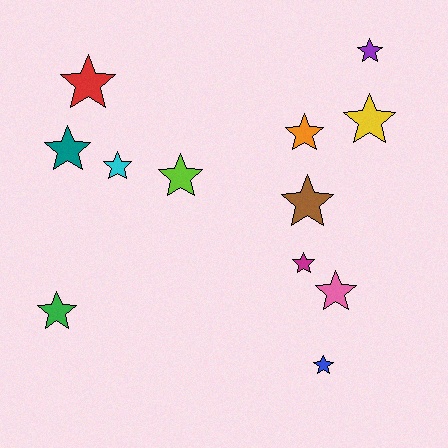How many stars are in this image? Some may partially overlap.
There are 12 stars.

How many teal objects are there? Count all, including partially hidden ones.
There is 1 teal object.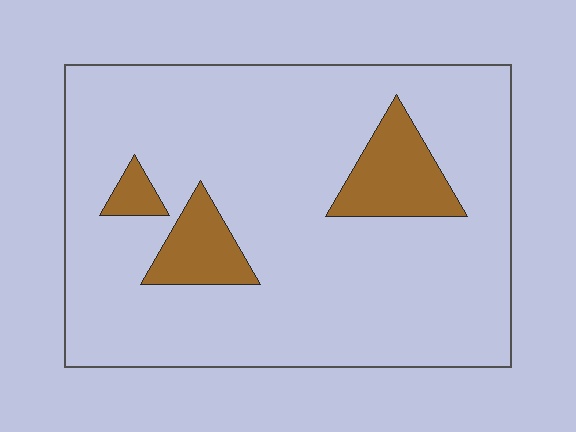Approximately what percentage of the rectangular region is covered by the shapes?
Approximately 15%.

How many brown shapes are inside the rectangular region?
3.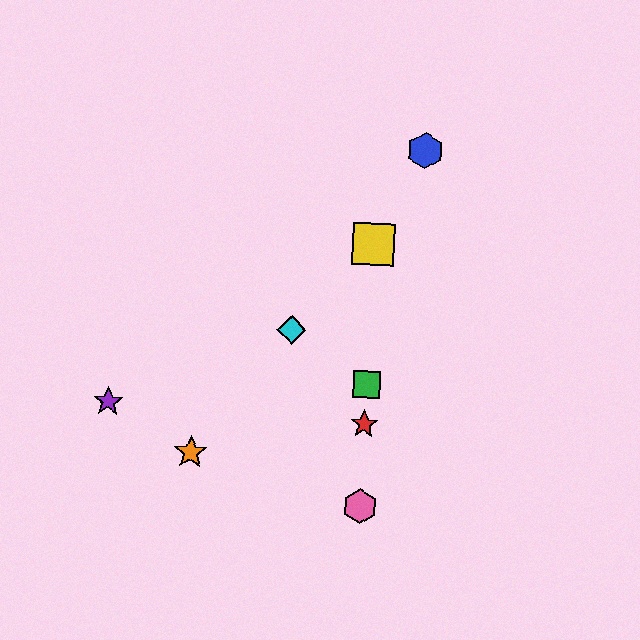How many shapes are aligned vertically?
4 shapes (the red star, the green square, the yellow square, the pink hexagon) are aligned vertically.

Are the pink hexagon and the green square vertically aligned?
Yes, both are at x≈360.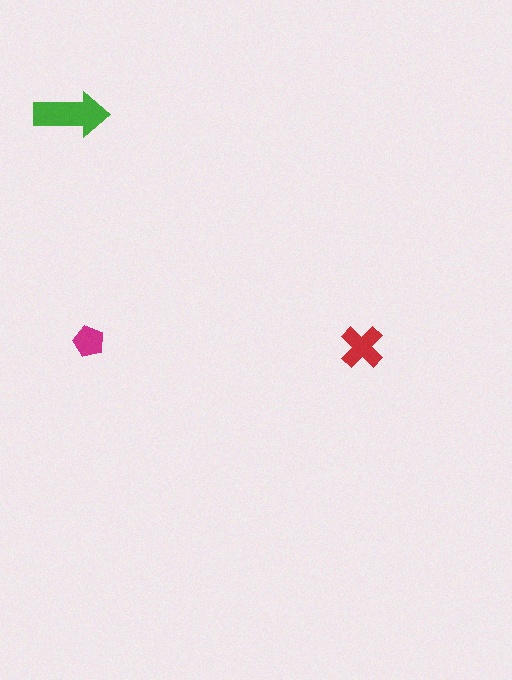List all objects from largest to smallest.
The green arrow, the red cross, the magenta pentagon.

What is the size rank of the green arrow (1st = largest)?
1st.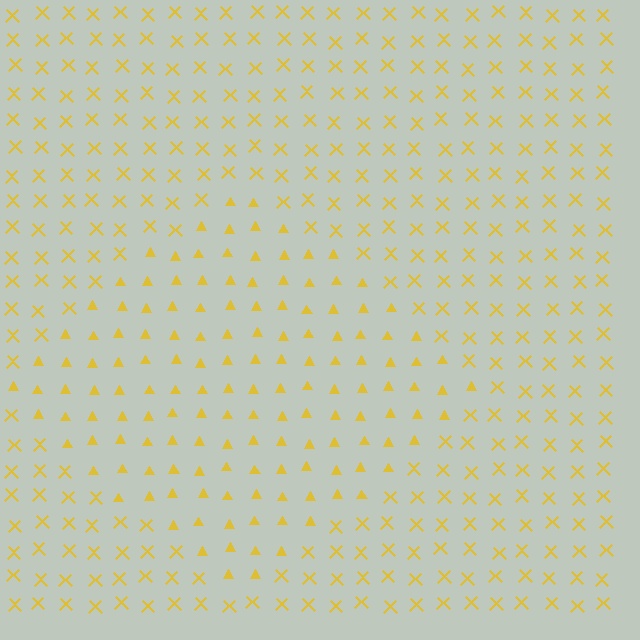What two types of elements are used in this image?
The image uses triangles inside the diamond region and X marks outside it.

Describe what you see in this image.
The image is filled with small yellow elements arranged in a uniform grid. A diamond-shaped region contains triangles, while the surrounding area contains X marks. The boundary is defined purely by the change in element shape.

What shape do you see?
I see a diamond.